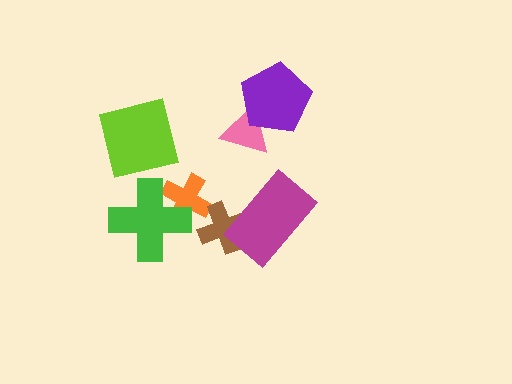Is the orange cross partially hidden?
Yes, it is partially covered by another shape.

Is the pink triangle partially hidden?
Yes, it is partially covered by another shape.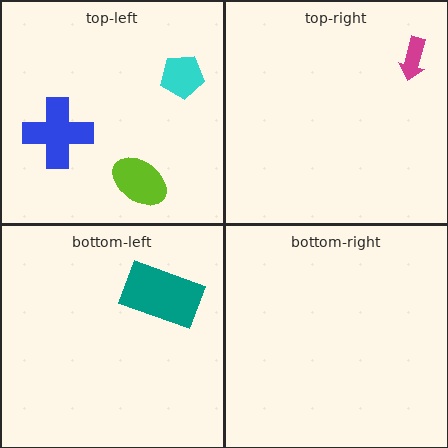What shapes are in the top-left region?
The lime ellipse, the cyan pentagon, the blue cross.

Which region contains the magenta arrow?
The top-right region.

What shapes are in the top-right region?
The magenta arrow.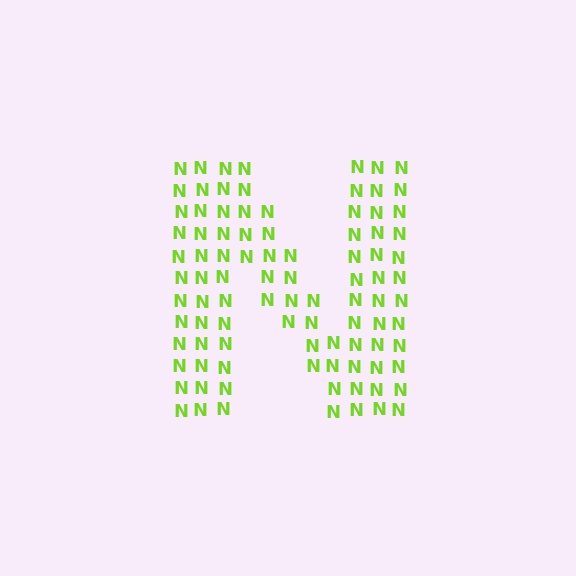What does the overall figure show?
The overall figure shows the letter N.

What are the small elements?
The small elements are letter N's.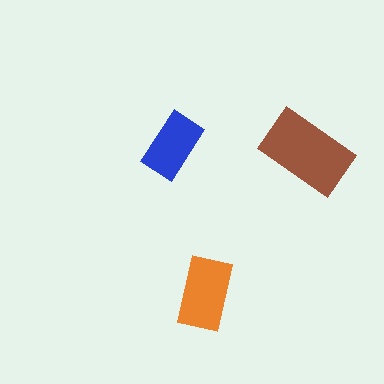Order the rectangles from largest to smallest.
the brown one, the orange one, the blue one.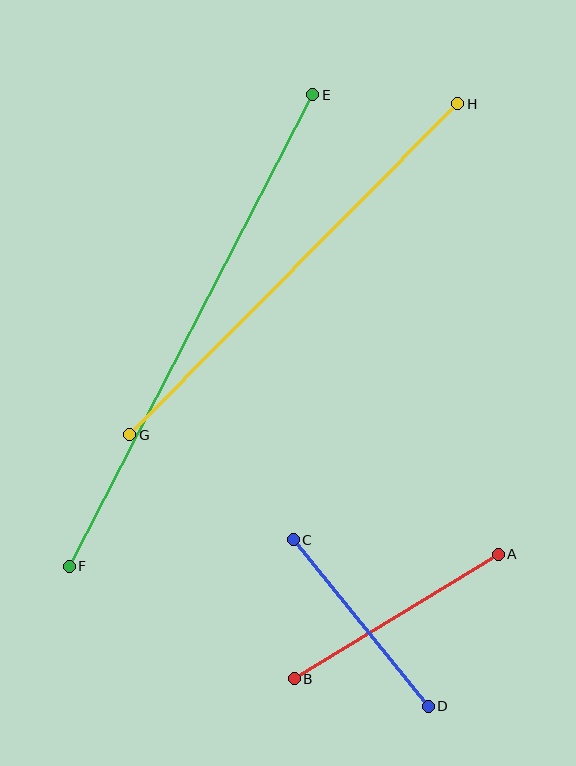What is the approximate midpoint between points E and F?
The midpoint is at approximately (191, 331) pixels.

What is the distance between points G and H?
The distance is approximately 466 pixels.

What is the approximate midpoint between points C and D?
The midpoint is at approximately (361, 623) pixels.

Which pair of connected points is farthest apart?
Points E and F are farthest apart.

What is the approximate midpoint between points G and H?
The midpoint is at approximately (294, 269) pixels.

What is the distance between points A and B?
The distance is approximately 239 pixels.